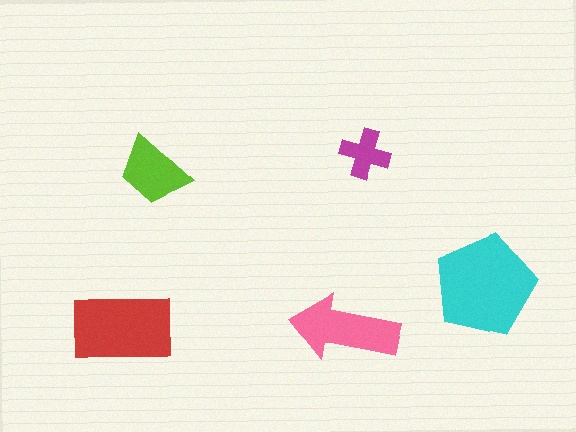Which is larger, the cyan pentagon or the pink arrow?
The cyan pentagon.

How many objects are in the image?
There are 5 objects in the image.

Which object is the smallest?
The magenta cross.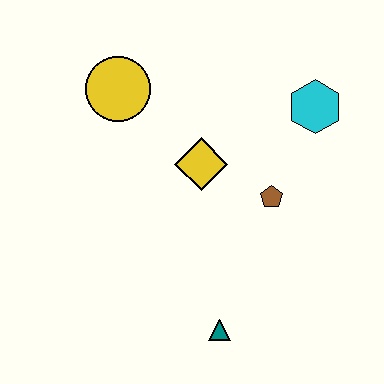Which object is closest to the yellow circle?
The yellow diamond is closest to the yellow circle.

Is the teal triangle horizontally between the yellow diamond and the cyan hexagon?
Yes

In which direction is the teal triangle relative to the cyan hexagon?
The teal triangle is below the cyan hexagon.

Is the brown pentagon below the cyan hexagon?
Yes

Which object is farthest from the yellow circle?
The teal triangle is farthest from the yellow circle.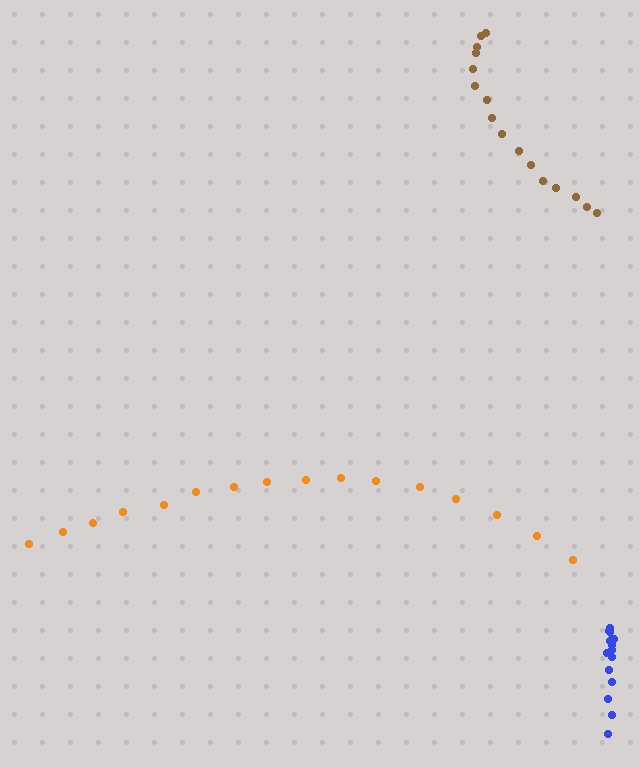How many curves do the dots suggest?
There are 3 distinct paths.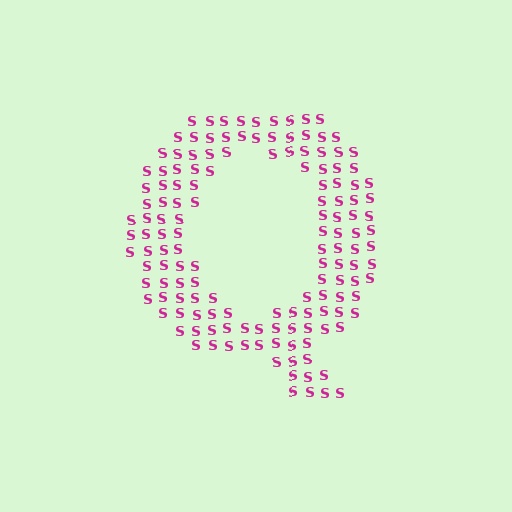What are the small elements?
The small elements are letter S's.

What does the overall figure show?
The overall figure shows the letter Q.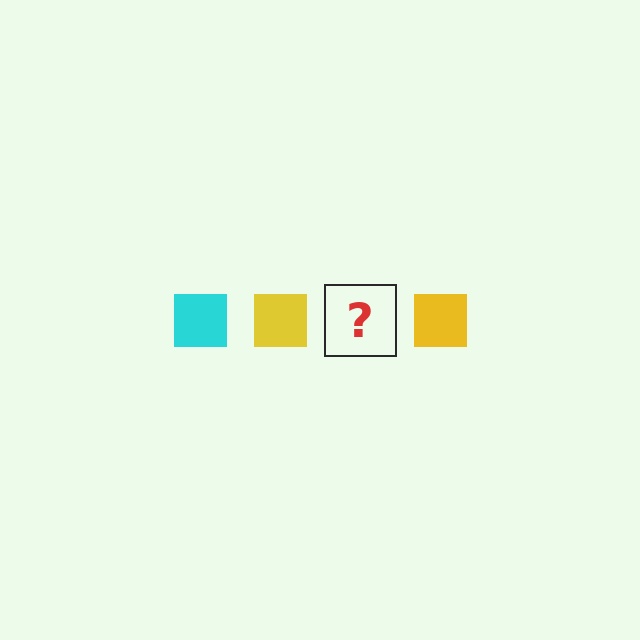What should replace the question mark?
The question mark should be replaced with a cyan square.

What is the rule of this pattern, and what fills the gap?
The rule is that the pattern cycles through cyan, yellow squares. The gap should be filled with a cyan square.